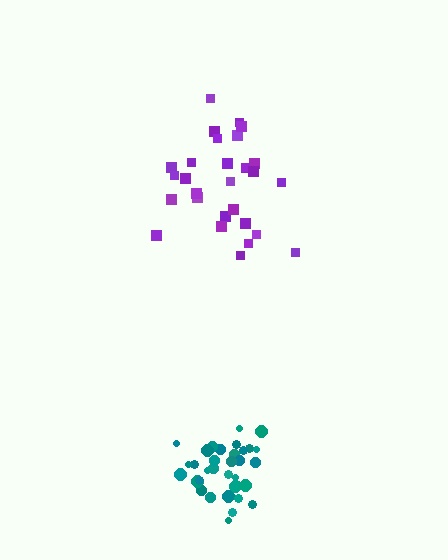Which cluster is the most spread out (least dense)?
Purple.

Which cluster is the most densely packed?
Teal.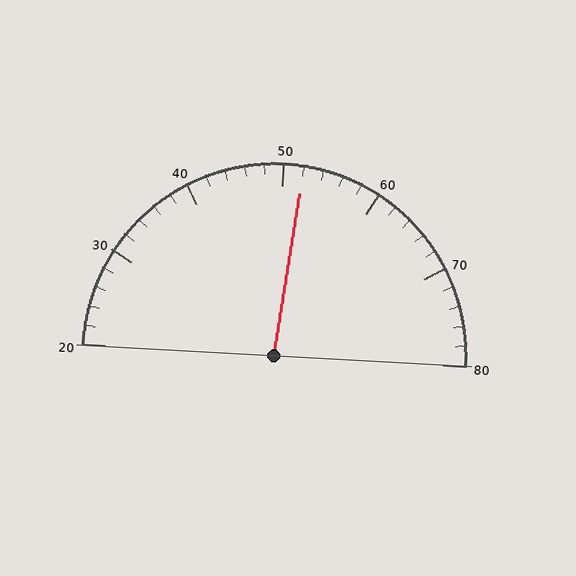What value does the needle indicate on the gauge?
The needle indicates approximately 52.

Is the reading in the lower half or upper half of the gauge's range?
The reading is in the upper half of the range (20 to 80).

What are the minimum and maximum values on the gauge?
The gauge ranges from 20 to 80.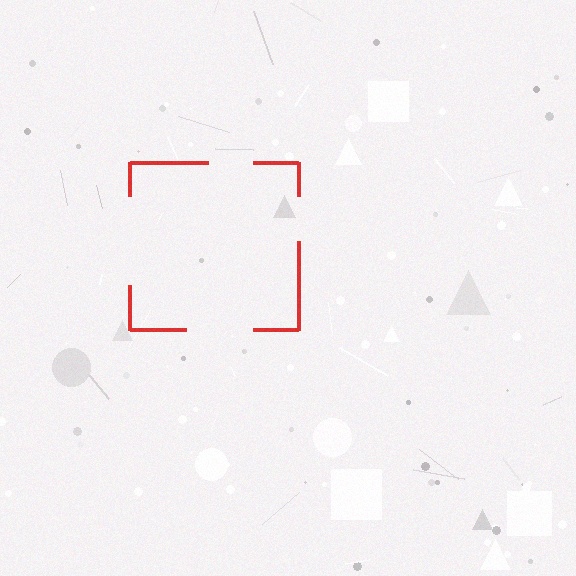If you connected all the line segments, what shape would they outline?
They would outline a square.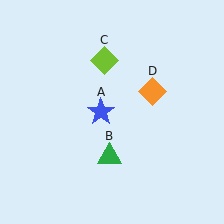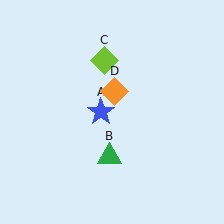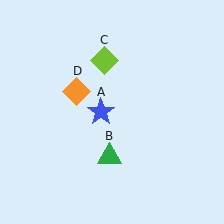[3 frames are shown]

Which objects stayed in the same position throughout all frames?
Blue star (object A) and green triangle (object B) and lime diamond (object C) remained stationary.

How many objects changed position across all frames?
1 object changed position: orange diamond (object D).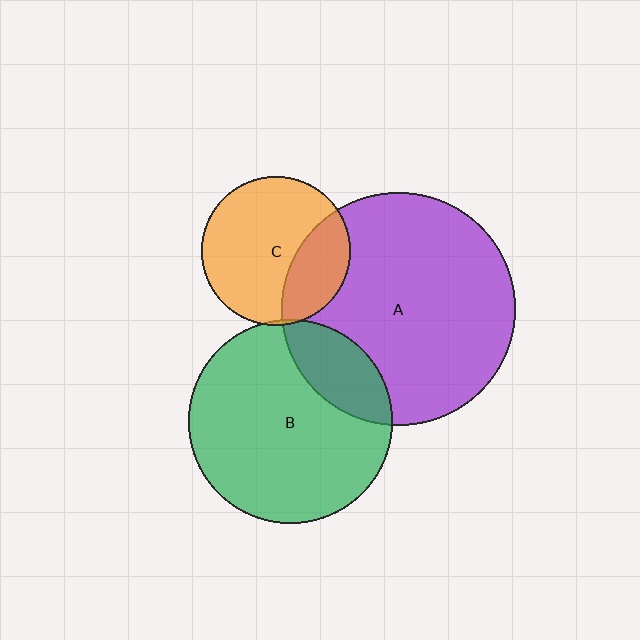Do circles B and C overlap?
Yes.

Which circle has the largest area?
Circle A (purple).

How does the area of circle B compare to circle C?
Approximately 1.9 times.